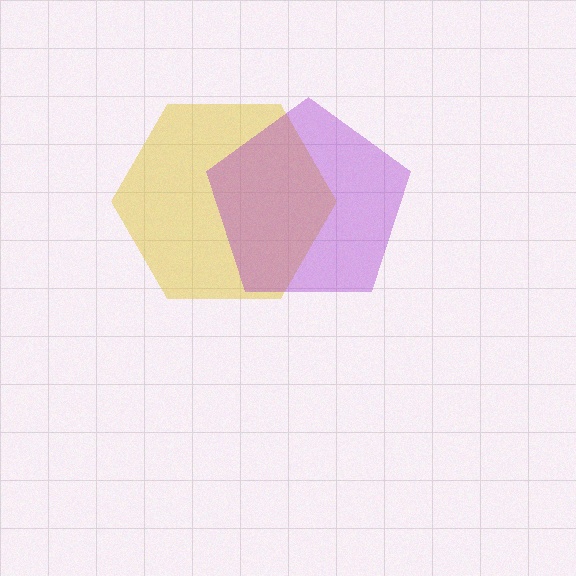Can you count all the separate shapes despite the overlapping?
Yes, there are 2 separate shapes.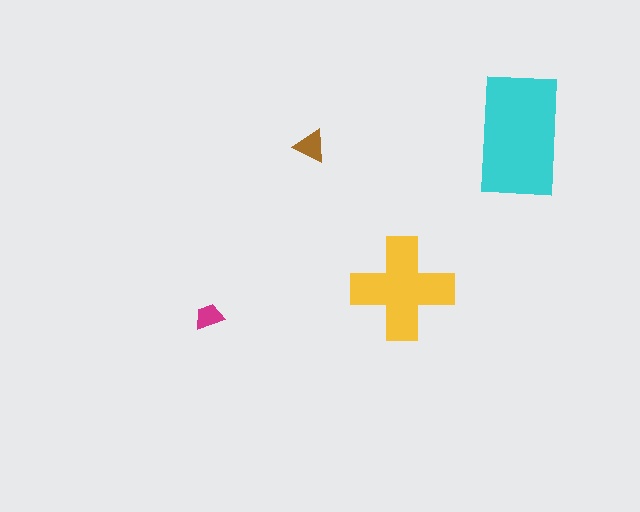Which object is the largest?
The cyan rectangle.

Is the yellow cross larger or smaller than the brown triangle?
Larger.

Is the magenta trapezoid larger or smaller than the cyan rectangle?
Smaller.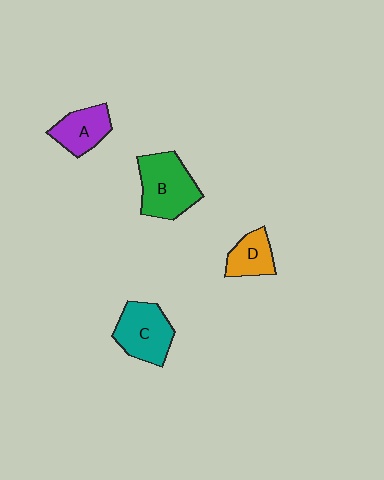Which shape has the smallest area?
Shape D (orange).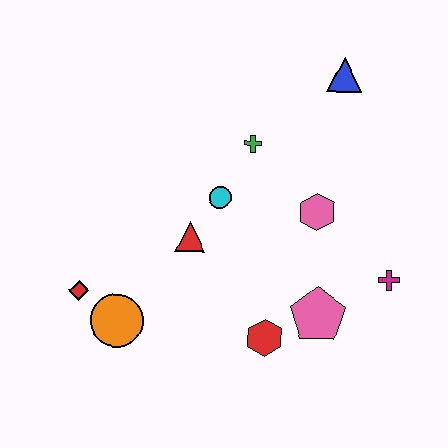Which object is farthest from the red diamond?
The blue triangle is farthest from the red diamond.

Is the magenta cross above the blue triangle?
No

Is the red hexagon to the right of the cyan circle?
Yes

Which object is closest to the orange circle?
The red diamond is closest to the orange circle.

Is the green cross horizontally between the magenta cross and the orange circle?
Yes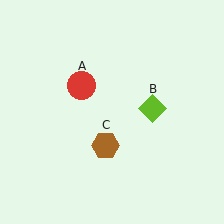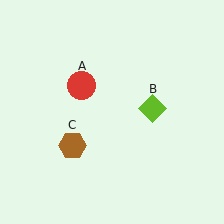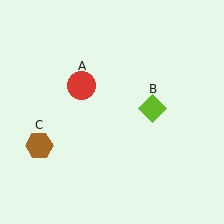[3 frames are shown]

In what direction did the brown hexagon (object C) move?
The brown hexagon (object C) moved left.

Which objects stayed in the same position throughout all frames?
Red circle (object A) and lime diamond (object B) remained stationary.